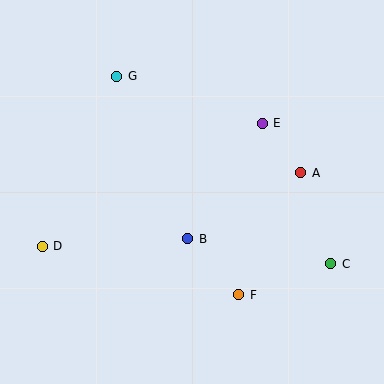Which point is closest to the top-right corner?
Point E is closest to the top-right corner.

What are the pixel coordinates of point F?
Point F is at (239, 295).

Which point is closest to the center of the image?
Point B at (188, 239) is closest to the center.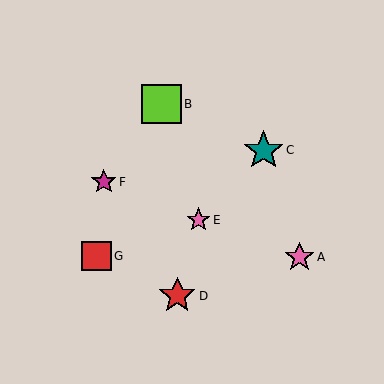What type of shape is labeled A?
Shape A is a pink star.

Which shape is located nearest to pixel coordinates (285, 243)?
The pink star (labeled A) at (299, 257) is nearest to that location.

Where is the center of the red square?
The center of the red square is at (96, 256).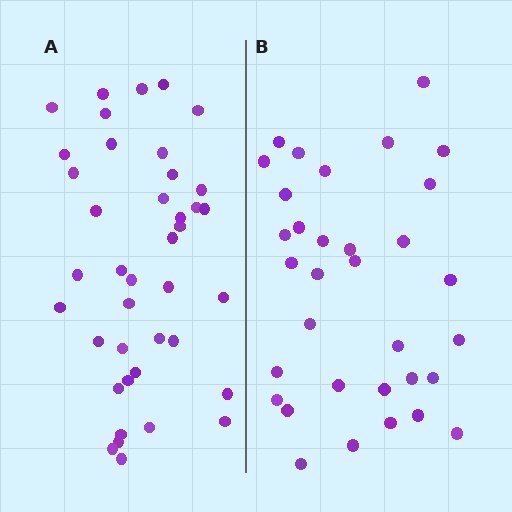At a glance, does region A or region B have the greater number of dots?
Region A (the left region) has more dots.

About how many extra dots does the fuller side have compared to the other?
Region A has roughly 8 or so more dots than region B.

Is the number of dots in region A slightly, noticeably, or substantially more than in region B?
Region A has only slightly more — the two regions are fairly close. The ratio is roughly 1.2 to 1.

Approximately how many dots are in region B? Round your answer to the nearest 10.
About 30 dots. (The exact count is 33, which rounds to 30.)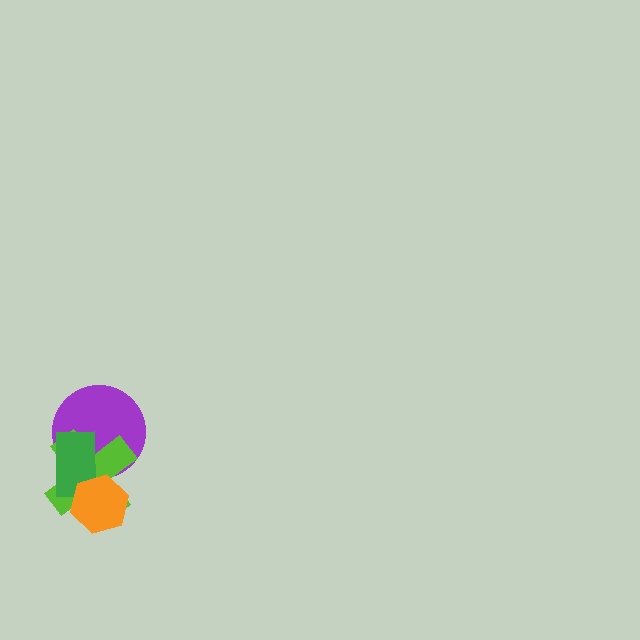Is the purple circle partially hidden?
Yes, it is partially covered by another shape.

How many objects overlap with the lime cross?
3 objects overlap with the lime cross.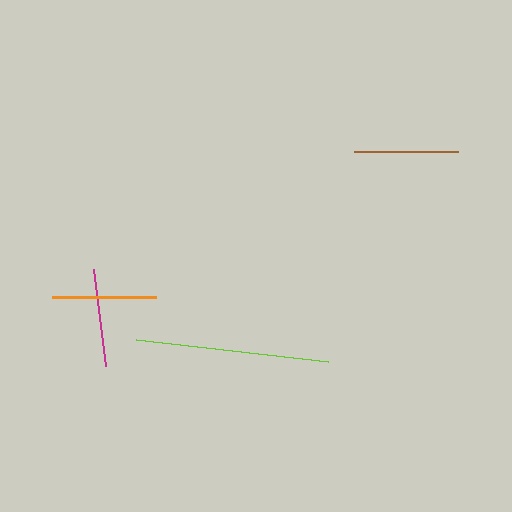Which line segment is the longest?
The lime line is the longest at approximately 194 pixels.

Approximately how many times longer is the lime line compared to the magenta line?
The lime line is approximately 2.0 times the length of the magenta line.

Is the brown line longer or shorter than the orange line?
The brown line is longer than the orange line.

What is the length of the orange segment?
The orange segment is approximately 104 pixels long.